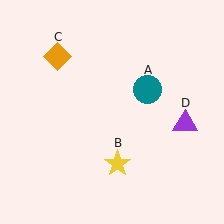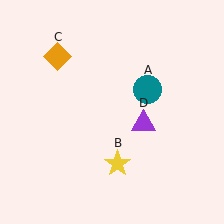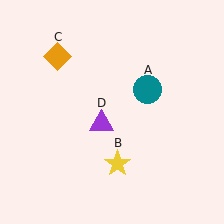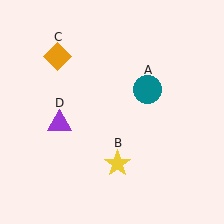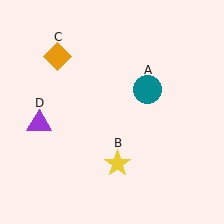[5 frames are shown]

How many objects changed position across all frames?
1 object changed position: purple triangle (object D).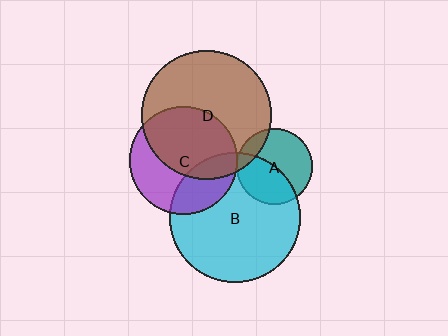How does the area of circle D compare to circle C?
Approximately 1.4 times.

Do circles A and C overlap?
Yes.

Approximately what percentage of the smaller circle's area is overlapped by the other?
Approximately 5%.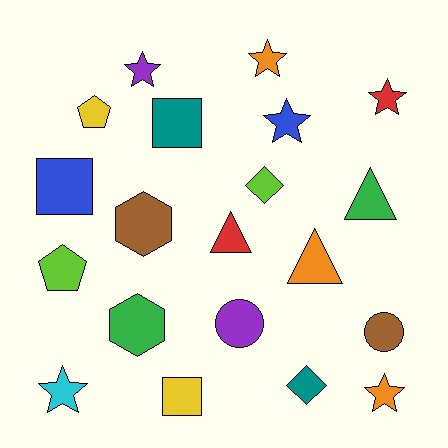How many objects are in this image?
There are 20 objects.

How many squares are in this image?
There are 3 squares.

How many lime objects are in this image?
There are 2 lime objects.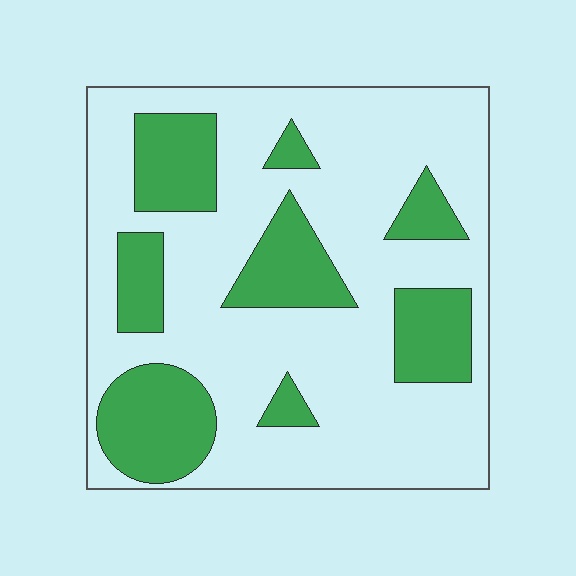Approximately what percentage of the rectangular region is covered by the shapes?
Approximately 30%.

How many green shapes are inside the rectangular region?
8.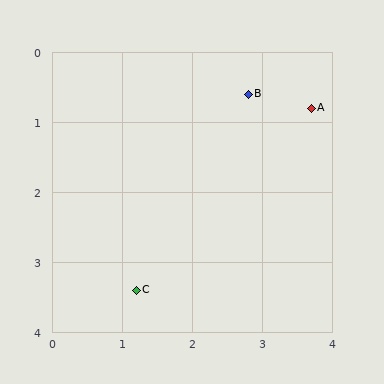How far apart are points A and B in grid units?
Points A and B are about 0.9 grid units apart.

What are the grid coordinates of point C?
Point C is at approximately (1.2, 3.4).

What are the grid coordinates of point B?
Point B is at approximately (2.8, 0.6).